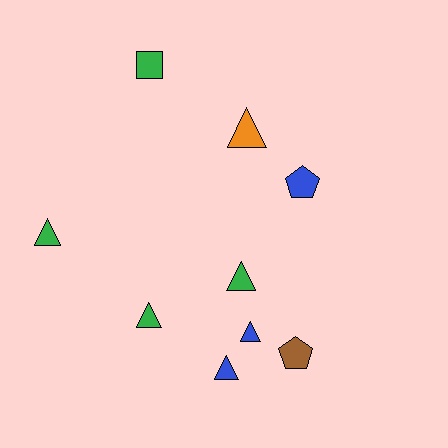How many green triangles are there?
There are 3 green triangles.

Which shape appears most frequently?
Triangle, with 6 objects.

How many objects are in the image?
There are 9 objects.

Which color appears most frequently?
Green, with 4 objects.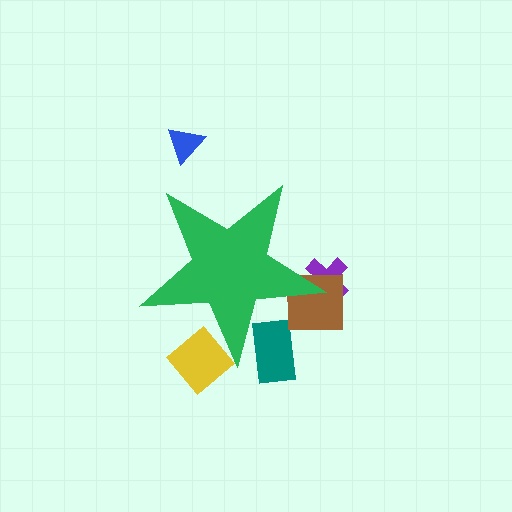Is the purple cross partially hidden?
Yes, the purple cross is partially hidden behind the green star.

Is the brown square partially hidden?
Yes, the brown square is partially hidden behind the green star.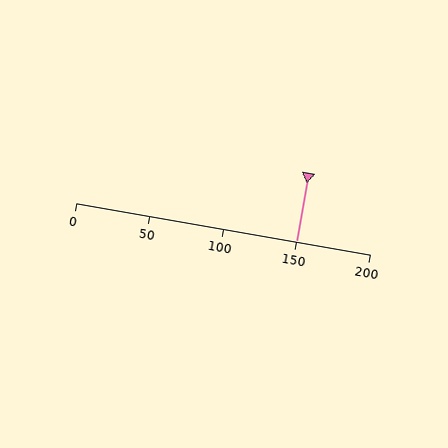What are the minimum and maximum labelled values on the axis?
The axis runs from 0 to 200.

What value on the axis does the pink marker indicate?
The marker indicates approximately 150.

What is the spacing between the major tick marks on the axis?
The major ticks are spaced 50 apart.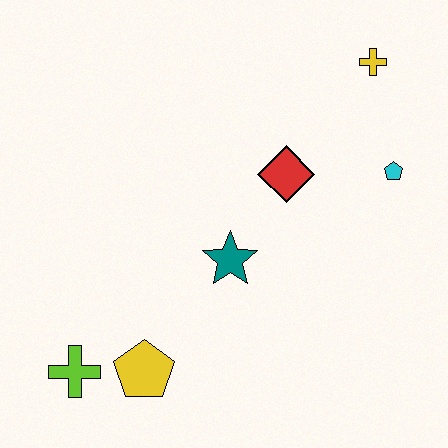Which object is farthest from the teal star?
The yellow cross is farthest from the teal star.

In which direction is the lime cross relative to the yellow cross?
The lime cross is below the yellow cross.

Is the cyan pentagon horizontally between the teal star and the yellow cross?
No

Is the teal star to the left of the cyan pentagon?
Yes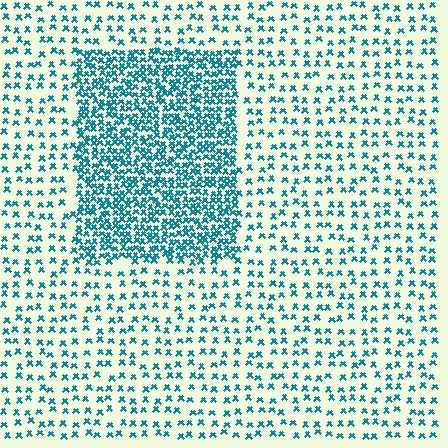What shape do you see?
I see a rectangle.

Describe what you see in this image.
The image contains small teal elements arranged at two different densities. A rectangle-shaped region is visible where the elements are more densely packed than the surrounding area.